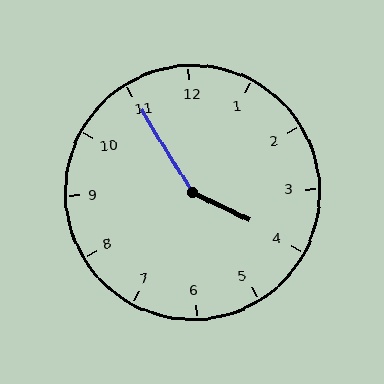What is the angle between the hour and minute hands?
Approximately 148 degrees.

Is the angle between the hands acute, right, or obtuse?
It is obtuse.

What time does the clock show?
3:55.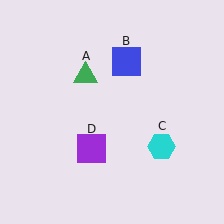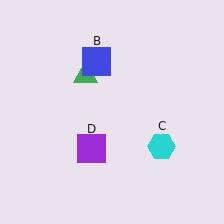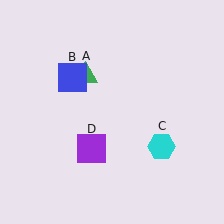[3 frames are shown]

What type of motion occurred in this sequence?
The blue square (object B) rotated counterclockwise around the center of the scene.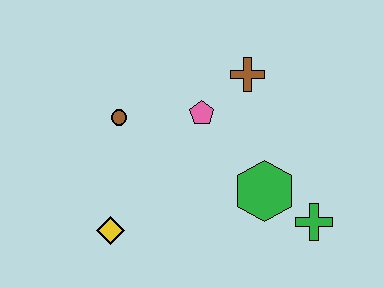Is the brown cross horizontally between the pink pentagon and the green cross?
Yes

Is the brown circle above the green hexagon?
Yes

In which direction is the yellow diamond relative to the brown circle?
The yellow diamond is below the brown circle.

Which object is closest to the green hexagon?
The green cross is closest to the green hexagon.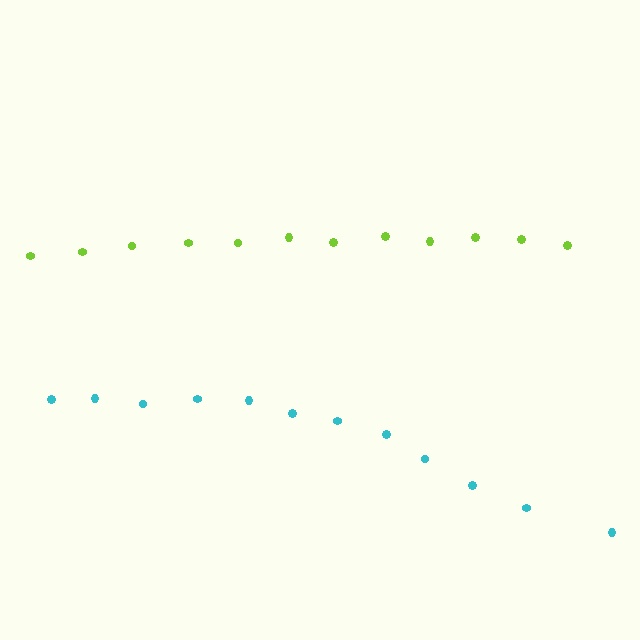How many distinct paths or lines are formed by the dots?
There are 2 distinct paths.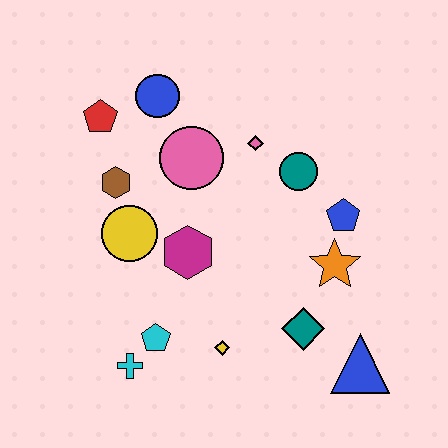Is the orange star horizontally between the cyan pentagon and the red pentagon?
No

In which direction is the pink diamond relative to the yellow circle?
The pink diamond is to the right of the yellow circle.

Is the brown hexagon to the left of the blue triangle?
Yes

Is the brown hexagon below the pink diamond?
Yes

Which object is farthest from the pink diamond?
The cyan cross is farthest from the pink diamond.